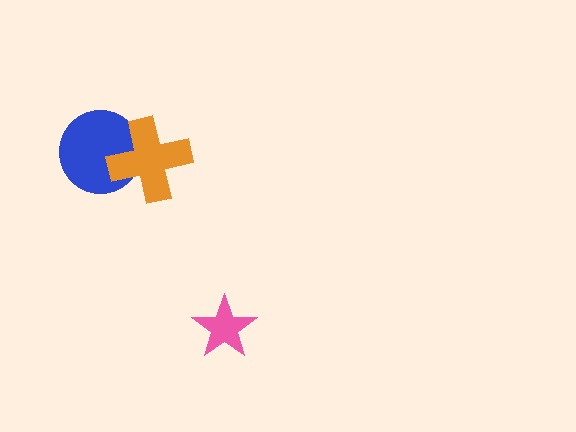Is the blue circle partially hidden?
Yes, it is partially covered by another shape.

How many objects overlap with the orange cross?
1 object overlaps with the orange cross.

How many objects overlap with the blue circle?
1 object overlaps with the blue circle.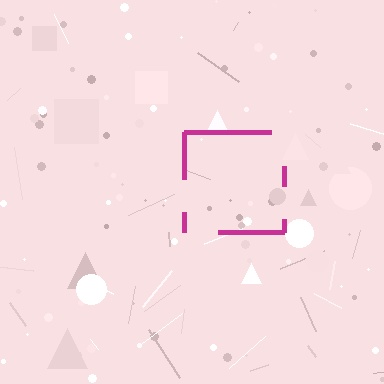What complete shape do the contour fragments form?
The contour fragments form a square.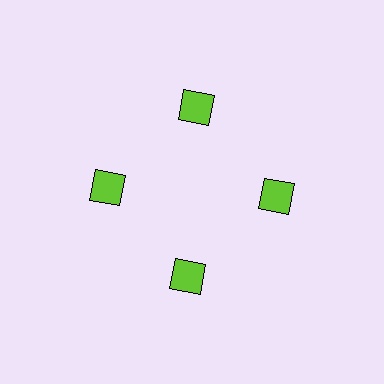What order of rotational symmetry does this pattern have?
This pattern has 4-fold rotational symmetry.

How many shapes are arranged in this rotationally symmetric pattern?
There are 4 shapes, arranged in 4 groups of 1.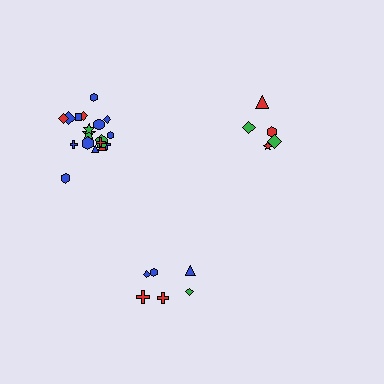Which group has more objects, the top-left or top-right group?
The top-left group.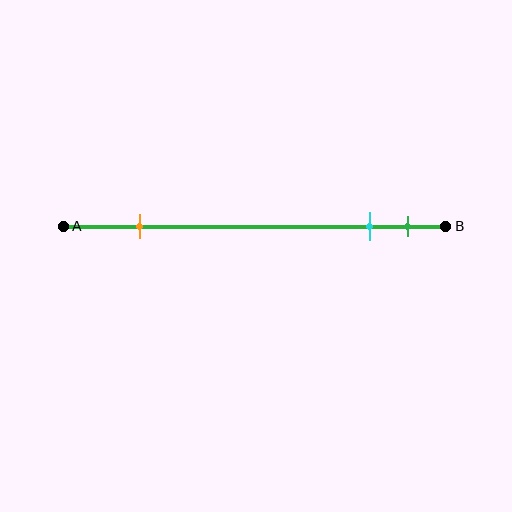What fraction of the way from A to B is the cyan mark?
The cyan mark is approximately 80% (0.8) of the way from A to B.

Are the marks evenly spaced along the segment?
No, the marks are not evenly spaced.